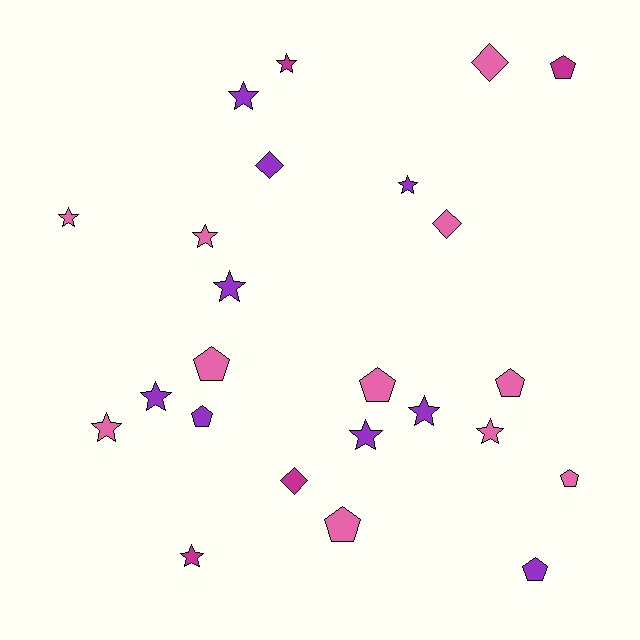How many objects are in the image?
There are 24 objects.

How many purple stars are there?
There are 6 purple stars.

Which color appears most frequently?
Pink, with 11 objects.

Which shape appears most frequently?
Star, with 12 objects.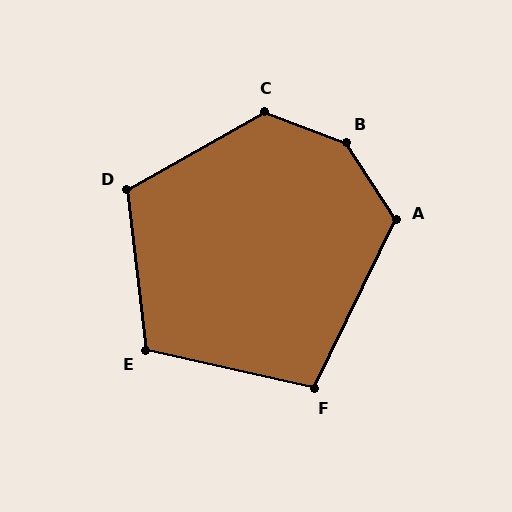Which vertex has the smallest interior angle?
F, at approximately 103 degrees.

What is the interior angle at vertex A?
Approximately 121 degrees (obtuse).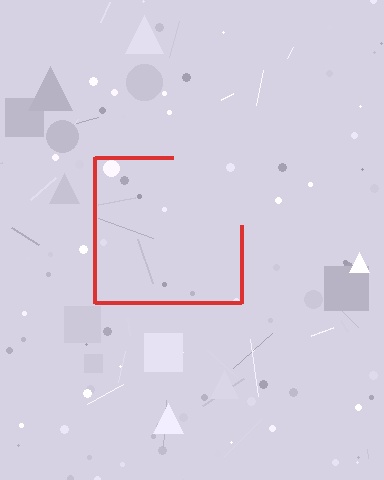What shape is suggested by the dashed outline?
The dashed outline suggests a square.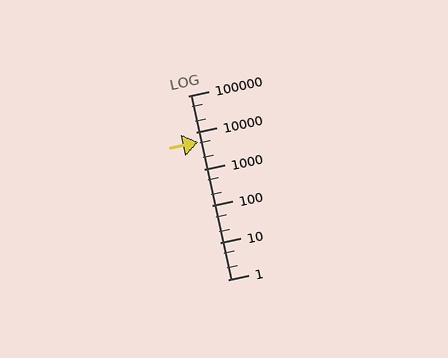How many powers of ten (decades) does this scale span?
The scale spans 5 decades, from 1 to 100000.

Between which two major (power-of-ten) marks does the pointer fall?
The pointer is between 1000 and 10000.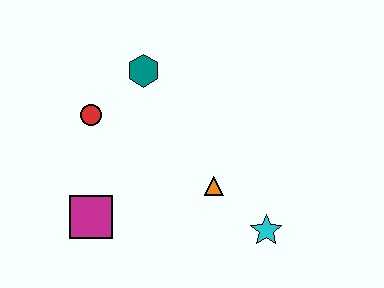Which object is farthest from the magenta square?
The cyan star is farthest from the magenta square.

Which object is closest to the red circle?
The teal hexagon is closest to the red circle.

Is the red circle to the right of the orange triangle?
No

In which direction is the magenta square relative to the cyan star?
The magenta square is to the left of the cyan star.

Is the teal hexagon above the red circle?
Yes